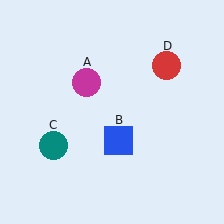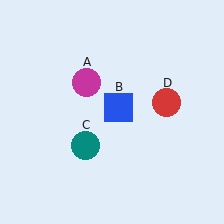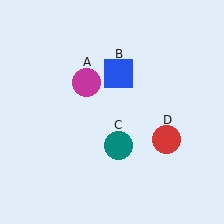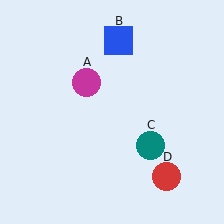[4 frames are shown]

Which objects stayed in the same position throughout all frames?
Magenta circle (object A) remained stationary.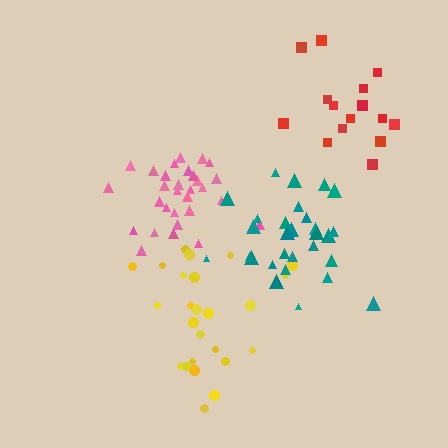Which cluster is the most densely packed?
Pink.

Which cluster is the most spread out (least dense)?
Yellow.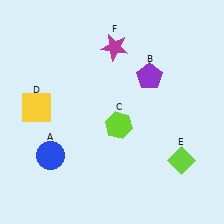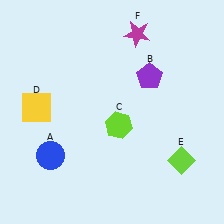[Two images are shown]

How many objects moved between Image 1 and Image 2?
1 object moved between the two images.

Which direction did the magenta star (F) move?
The magenta star (F) moved right.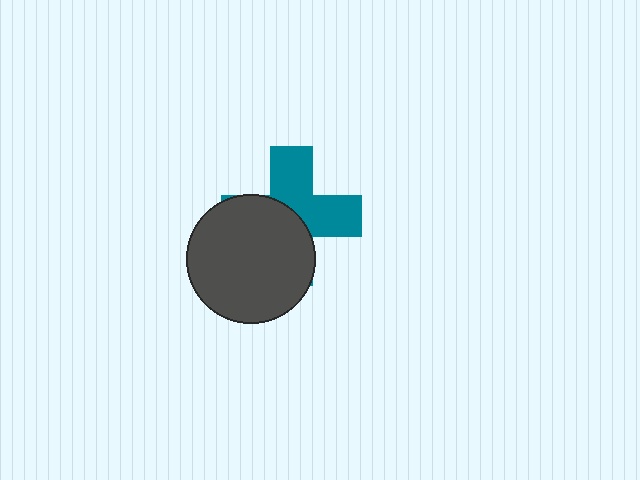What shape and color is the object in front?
The object in front is a dark gray circle.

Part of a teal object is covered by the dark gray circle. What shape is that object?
It is a cross.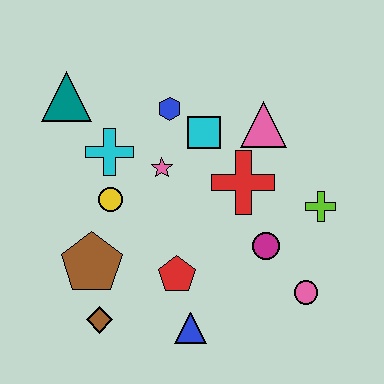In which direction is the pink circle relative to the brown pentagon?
The pink circle is to the right of the brown pentagon.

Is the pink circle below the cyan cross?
Yes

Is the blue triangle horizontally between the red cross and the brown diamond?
Yes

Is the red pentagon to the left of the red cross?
Yes